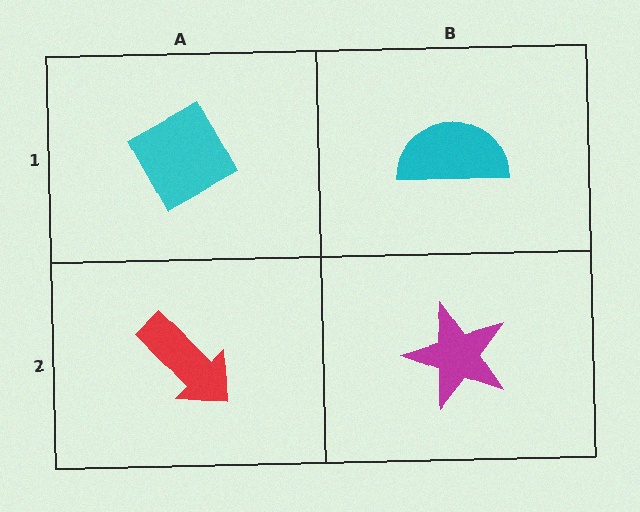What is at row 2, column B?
A magenta star.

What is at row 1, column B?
A cyan semicircle.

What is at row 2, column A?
A red arrow.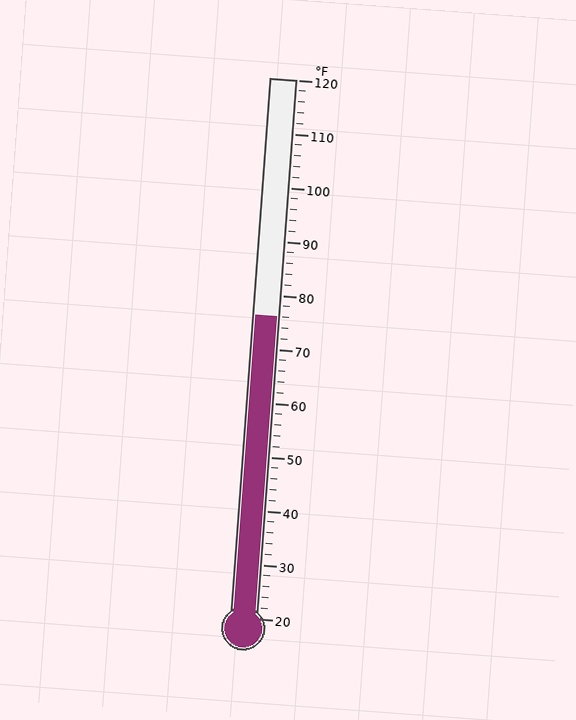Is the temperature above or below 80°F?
The temperature is below 80°F.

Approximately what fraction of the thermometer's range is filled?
The thermometer is filled to approximately 55% of its range.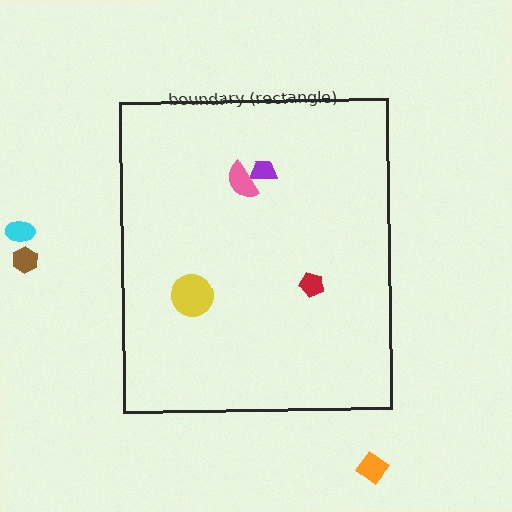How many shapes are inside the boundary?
4 inside, 3 outside.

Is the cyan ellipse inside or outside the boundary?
Outside.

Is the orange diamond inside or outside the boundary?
Outside.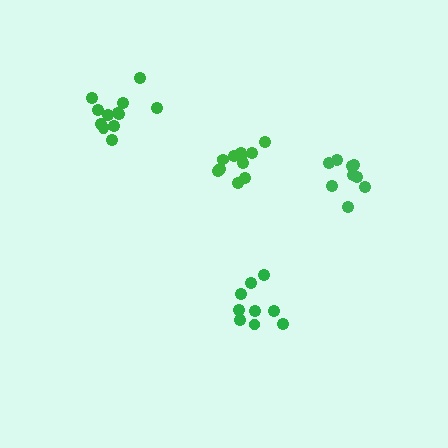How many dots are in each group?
Group 1: 9 dots, Group 2: 12 dots, Group 3: 11 dots, Group 4: 9 dots (41 total).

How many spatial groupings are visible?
There are 4 spatial groupings.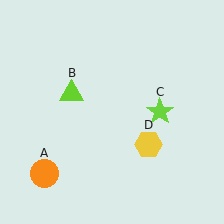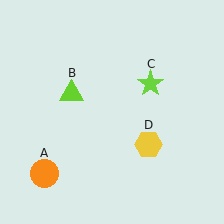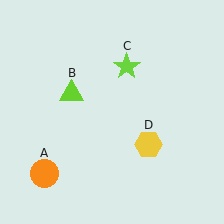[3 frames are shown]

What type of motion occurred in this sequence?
The lime star (object C) rotated counterclockwise around the center of the scene.